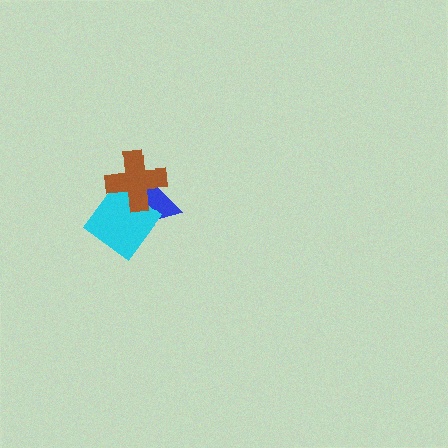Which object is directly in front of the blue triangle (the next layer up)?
The cyan diamond is directly in front of the blue triangle.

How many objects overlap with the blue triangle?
2 objects overlap with the blue triangle.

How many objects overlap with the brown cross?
2 objects overlap with the brown cross.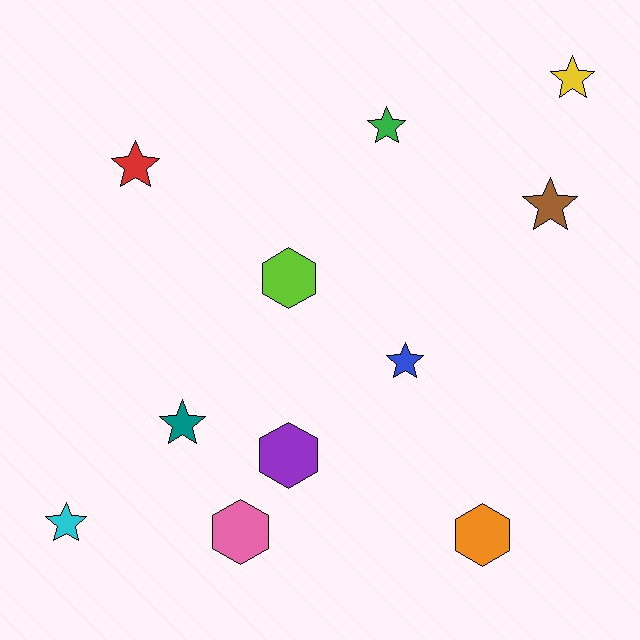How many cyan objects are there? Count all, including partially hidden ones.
There is 1 cyan object.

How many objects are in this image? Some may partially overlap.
There are 11 objects.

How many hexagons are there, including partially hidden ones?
There are 4 hexagons.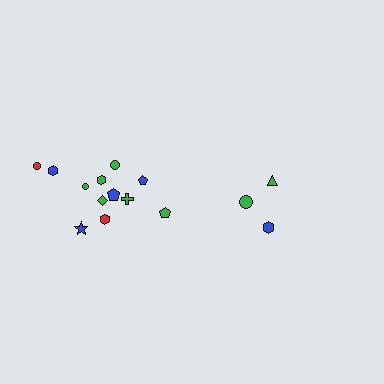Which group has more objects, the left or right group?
The left group.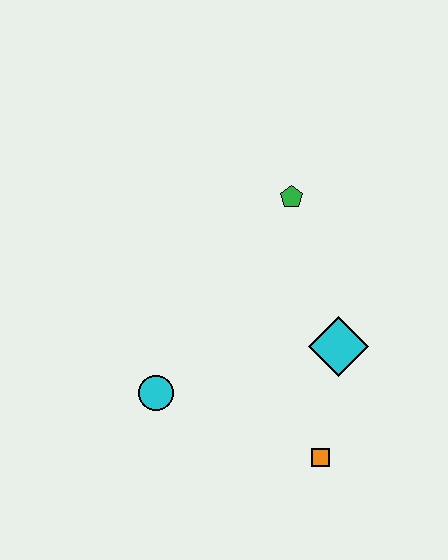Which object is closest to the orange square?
The cyan diamond is closest to the orange square.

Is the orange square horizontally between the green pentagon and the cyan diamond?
Yes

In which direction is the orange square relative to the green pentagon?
The orange square is below the green pentagon.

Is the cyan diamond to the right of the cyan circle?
Yes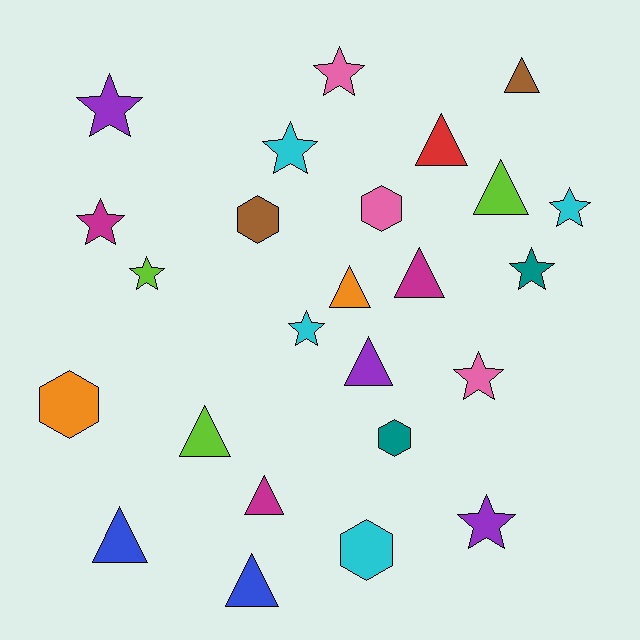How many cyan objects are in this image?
There are 4 cyan objects.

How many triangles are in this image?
There are 10 triangles.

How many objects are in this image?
There are 25 objects.